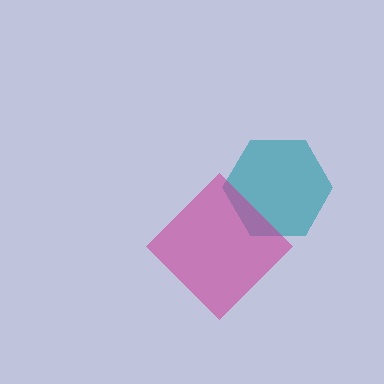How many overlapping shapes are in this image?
There are 2 overlapping shapes in the image.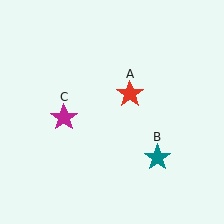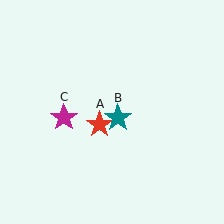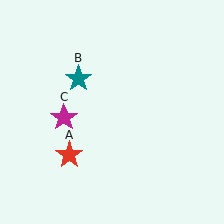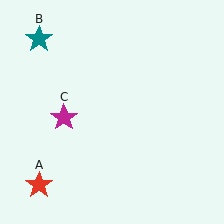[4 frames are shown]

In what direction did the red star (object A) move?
The red star (object A) moved down and to the left.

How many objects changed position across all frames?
2 objects changed position: red star (object A), teal star (object B).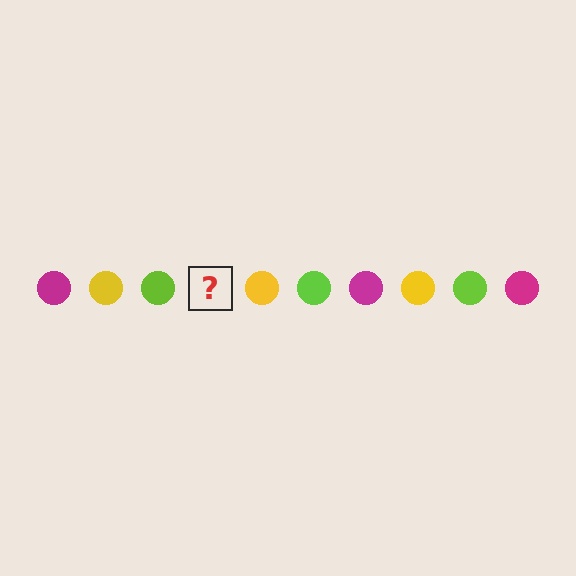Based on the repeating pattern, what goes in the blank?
The blank should be a magenta circle.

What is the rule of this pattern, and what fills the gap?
The rule is that the pattern cycles through magenta, yellow, lime circles. The gap should be filled with a magenta circle.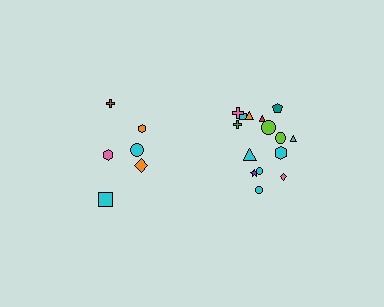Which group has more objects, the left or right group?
The right group.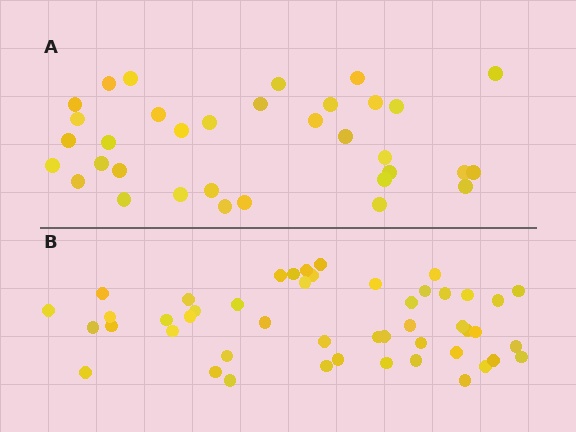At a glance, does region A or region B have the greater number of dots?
Region B (the bottom region) has more dots.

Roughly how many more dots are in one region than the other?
Region B has approximately 15 more dots than region A.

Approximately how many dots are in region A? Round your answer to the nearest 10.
About 30 dots. (The exact count is 34, which rounds to 30.)